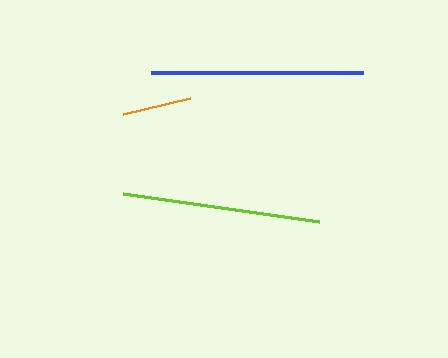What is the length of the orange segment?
The orange segment is approximately 69 pixels long.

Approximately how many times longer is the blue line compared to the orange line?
The blue line is approximately 3.1 times the length of the orange line.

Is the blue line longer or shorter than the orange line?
The blue line is longer than the orange line.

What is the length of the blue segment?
The blue segment is approximately 212 pixels long.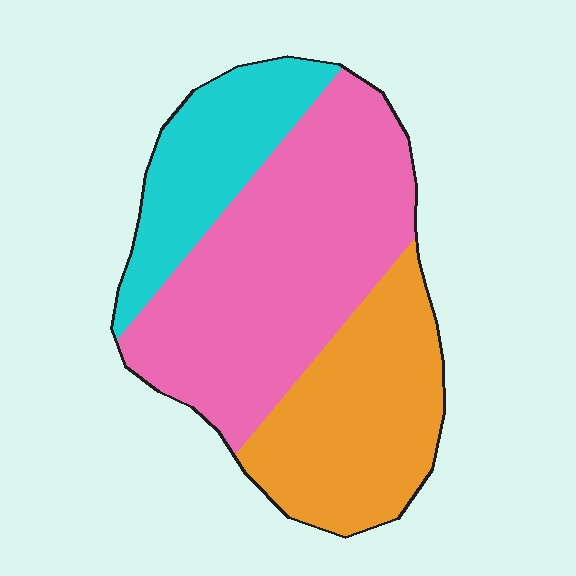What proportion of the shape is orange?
Orange covers about 30% of the shape.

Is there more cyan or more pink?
Pink.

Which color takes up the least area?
Cyan, at roughly 20%.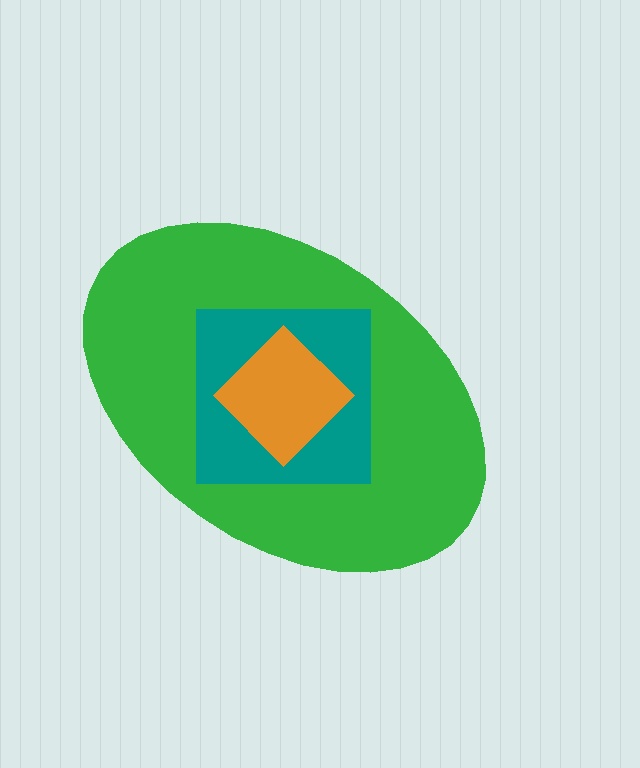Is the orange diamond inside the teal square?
Yes.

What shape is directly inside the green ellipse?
The teal square.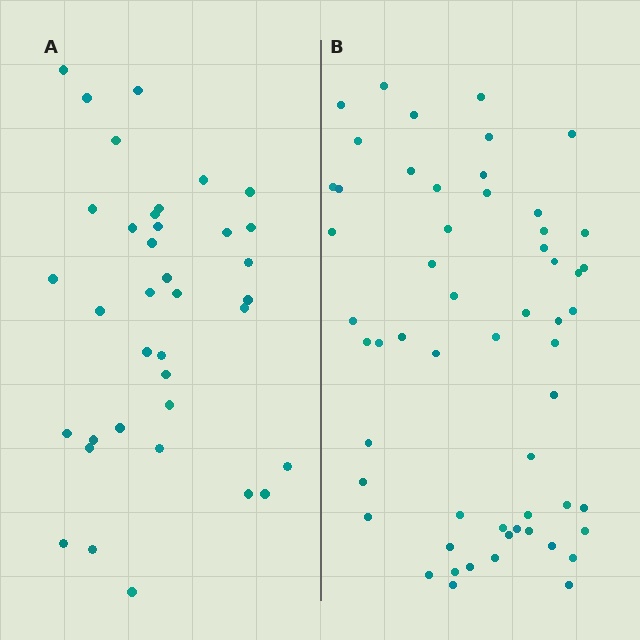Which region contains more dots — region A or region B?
Region B (the right region) has more dots.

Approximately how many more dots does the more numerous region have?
Region B has approximately 20 more dots than region A.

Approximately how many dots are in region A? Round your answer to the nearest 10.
About 40 dots. (The exact count is 37, which rounds to 40.)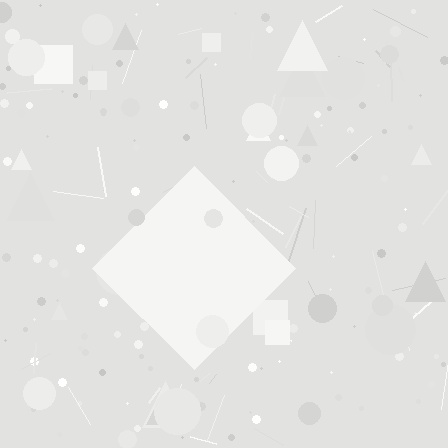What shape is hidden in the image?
A diamond is hidden in the image.